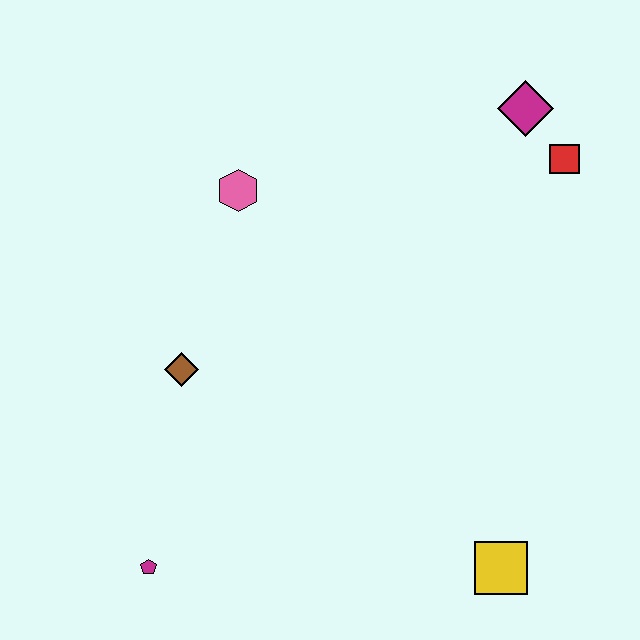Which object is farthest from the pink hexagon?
The yellow square is farthest from the pink hexagon.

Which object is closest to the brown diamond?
The pink hexagon is closest to the brown diamond.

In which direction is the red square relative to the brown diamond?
The red square is to the right of the brown diamond.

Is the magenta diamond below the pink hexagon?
No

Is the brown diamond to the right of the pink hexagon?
No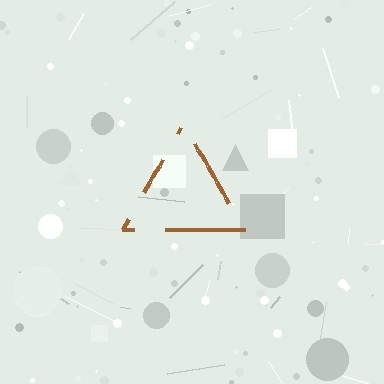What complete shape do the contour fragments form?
The contour fragments form a triangle.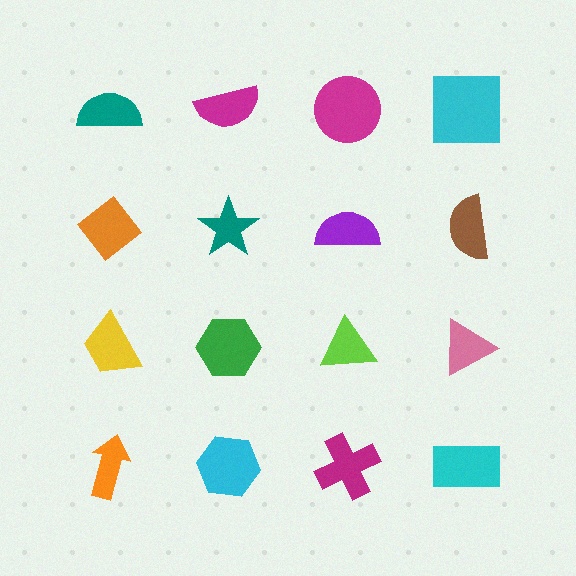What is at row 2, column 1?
An orange diamond.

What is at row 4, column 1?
An orange arrow.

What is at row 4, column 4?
A cyan rectangle.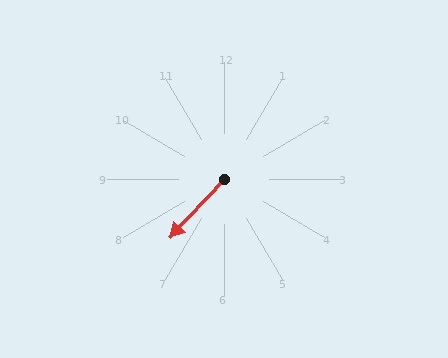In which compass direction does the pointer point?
Southwest.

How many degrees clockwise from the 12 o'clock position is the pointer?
Approximately 223 degrees.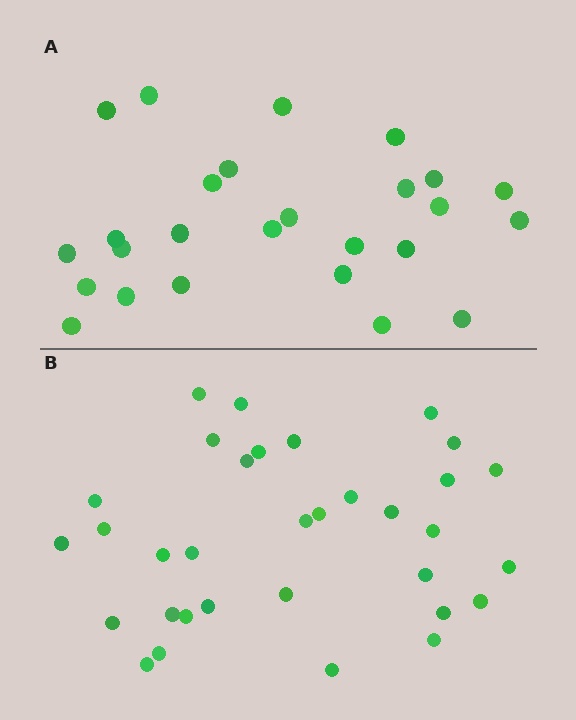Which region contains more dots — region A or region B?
Region B (the bottom region) has more dots.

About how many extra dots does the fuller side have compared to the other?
Region B has roughly 8 or so more dots than region A.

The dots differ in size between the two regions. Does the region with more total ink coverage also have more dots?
No. Region A has more total ink coverage because its dots are larger, but region B actually contains more individual dots. Total area can be misleading — the number of items is what matters here.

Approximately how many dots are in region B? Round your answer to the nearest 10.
About 30 dots. (The exact count is 33, which rounds to 30.)